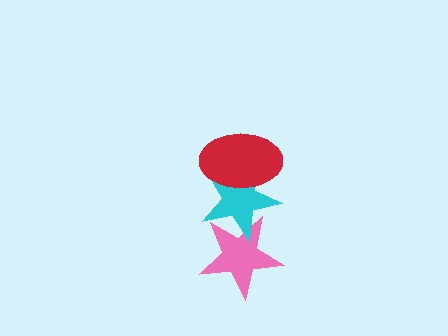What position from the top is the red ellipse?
The red ellipse is 1st from the top.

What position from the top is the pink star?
The pink star is 3rd from the top.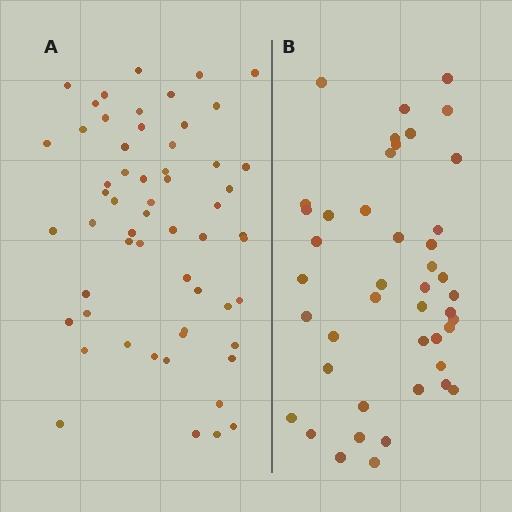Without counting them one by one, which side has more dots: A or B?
Region A (the left region) has more dots.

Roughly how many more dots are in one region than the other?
Region A has approximately 15 more dots than region B.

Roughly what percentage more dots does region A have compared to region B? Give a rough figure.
About 30% more.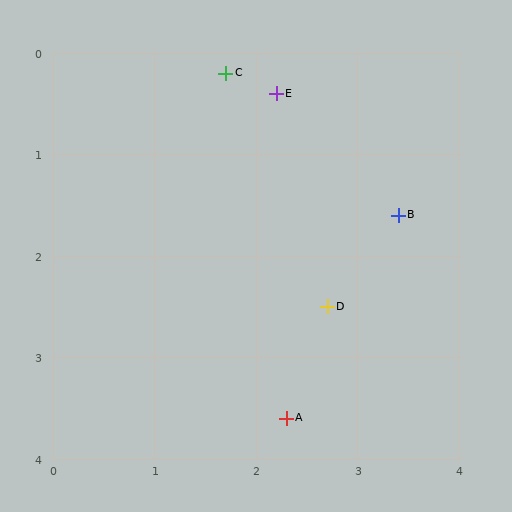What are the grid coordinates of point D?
Point D is at approximately (2.7, 2.5).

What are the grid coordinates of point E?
Point E is at approximately (2.2, 0.4).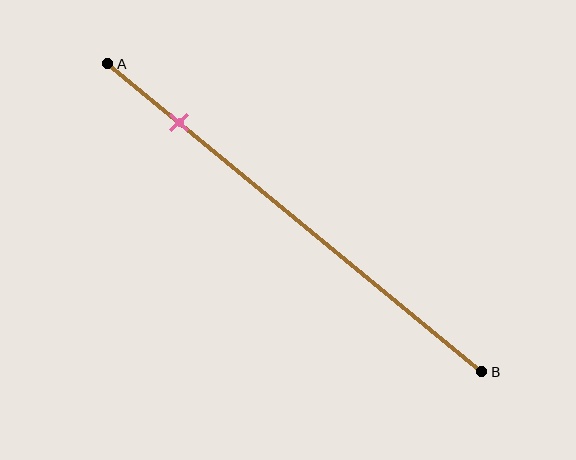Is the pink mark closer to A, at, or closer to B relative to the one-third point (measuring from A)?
The pink mark is closer to point A than the one-third point of segment AB.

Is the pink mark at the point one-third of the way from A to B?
No, the mark is at about 20% from A, not at the 33% one-third point.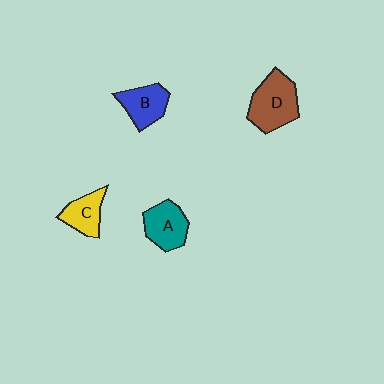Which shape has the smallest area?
Shape C (yellow).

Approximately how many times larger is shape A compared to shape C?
Approximately 1.2 times.